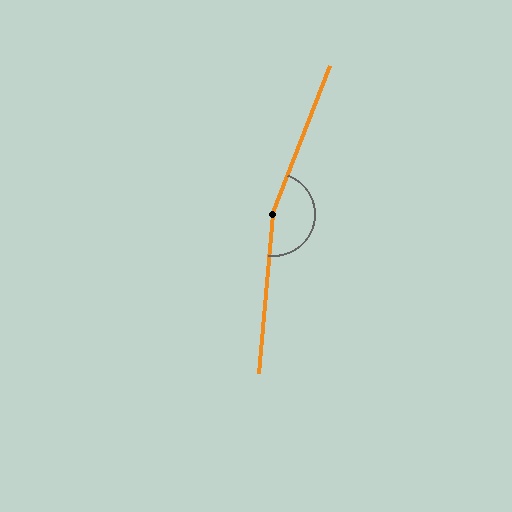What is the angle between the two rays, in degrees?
Approximately 164 degrees.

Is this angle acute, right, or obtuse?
It is obtuse.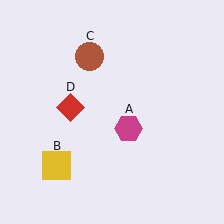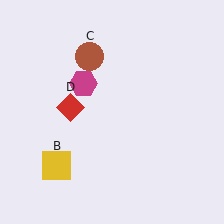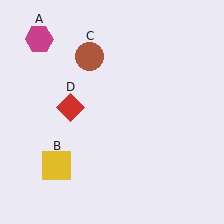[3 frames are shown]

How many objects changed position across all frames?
1 object changed position: magenta hexagon (object A).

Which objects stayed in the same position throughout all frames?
Yellow square (object B) and brown circle (object C) and red diamond (object D) remained stationary.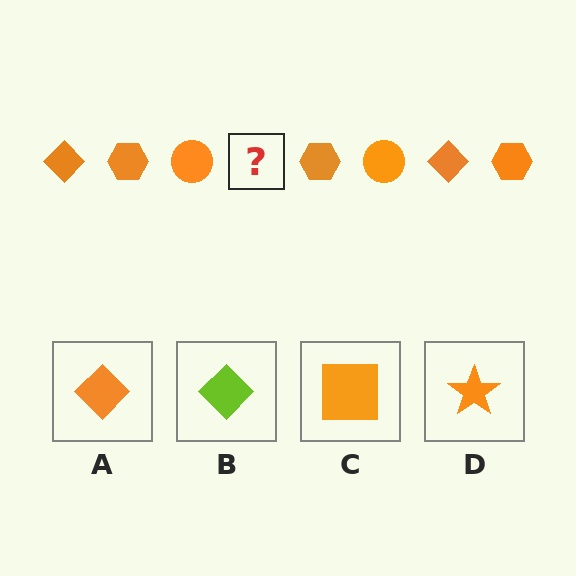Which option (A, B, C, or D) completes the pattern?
A.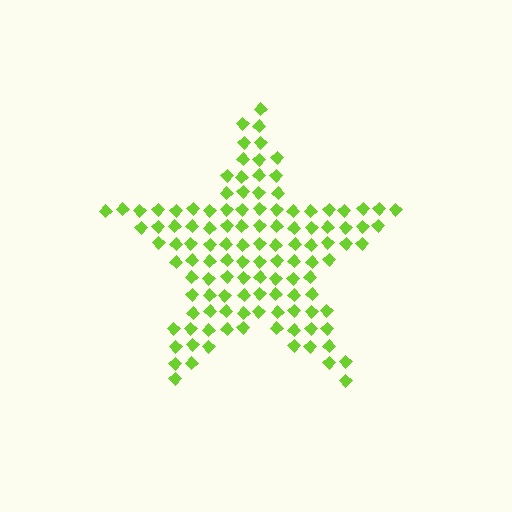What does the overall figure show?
The overall figure shows a star.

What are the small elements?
The small elements are diamonds.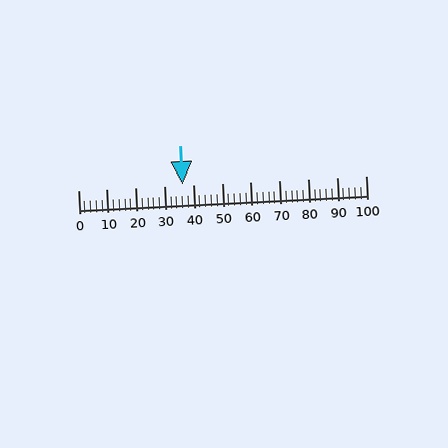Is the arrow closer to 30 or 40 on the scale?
The arrow is closer to 40.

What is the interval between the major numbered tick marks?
The major tick marks are spaced 10 units apart.